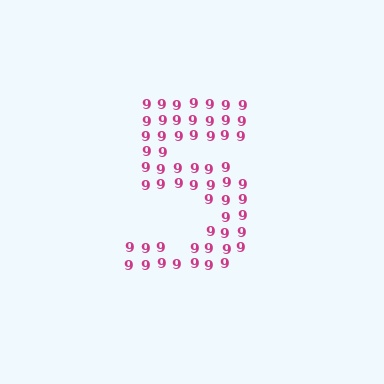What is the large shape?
The large shape is the digit 5.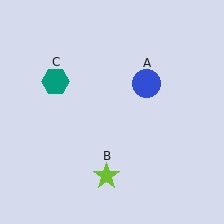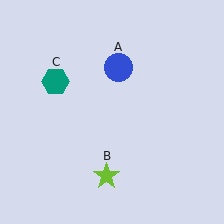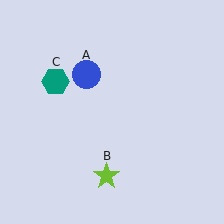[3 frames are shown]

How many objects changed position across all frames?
1 object changed position: blue circle (object A).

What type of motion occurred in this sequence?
The blue circle (object A) rotated counterclockwise around the center of the scene.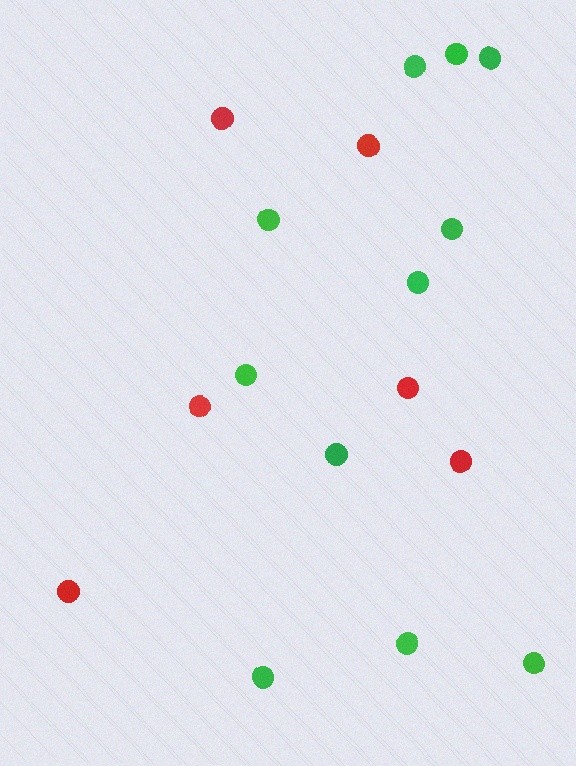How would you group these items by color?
There are 2 groups: one group of red circles (6) and one group of green circles (11).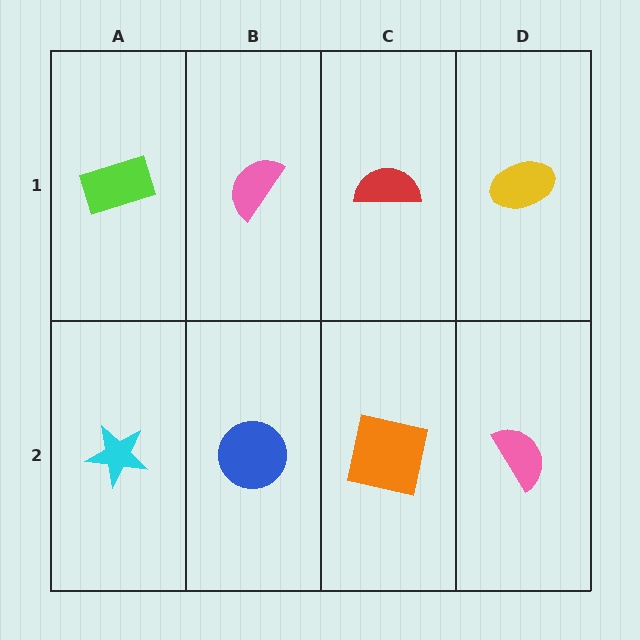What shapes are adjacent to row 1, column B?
A blue circle (row 2, column B), a lime rectangle (row 1, column A), a red semicircle (row 1, column C).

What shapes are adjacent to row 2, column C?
A red semicircle (row 1, column C), a blue circle (row 2, column B), a pink semicircle (row 2, column D).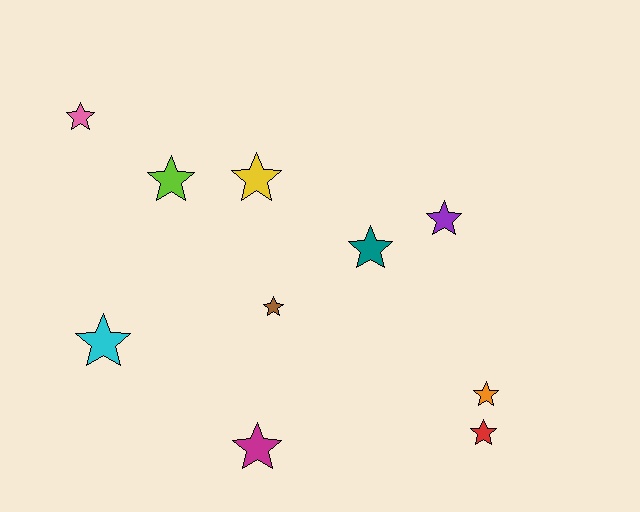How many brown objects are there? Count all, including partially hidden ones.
There is 1 brown object.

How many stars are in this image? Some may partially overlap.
There are 10 stars.